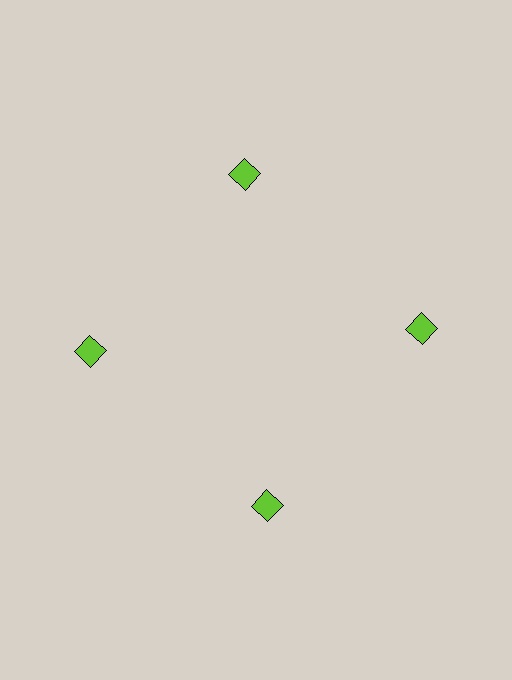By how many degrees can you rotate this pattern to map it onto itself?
The pattern maps onto itself every 90 degrees of rotation.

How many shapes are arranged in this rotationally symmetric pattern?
There are 4 shapes, arranged in 4 groups of 1.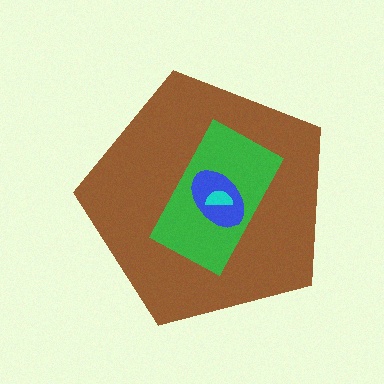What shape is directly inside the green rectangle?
The blue ellipse.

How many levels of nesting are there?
4.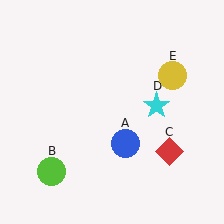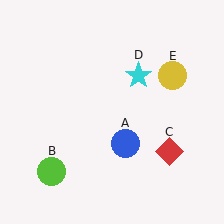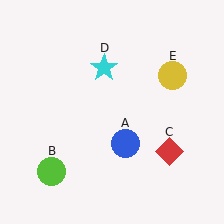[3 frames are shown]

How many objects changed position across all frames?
1 object changed position: cyan star (object D).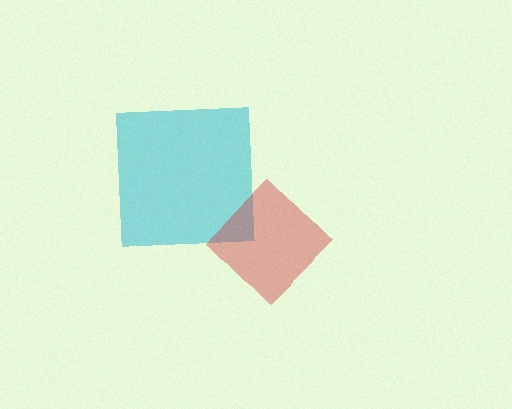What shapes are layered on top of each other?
The layered shapes are: a cyan square, a red diamond.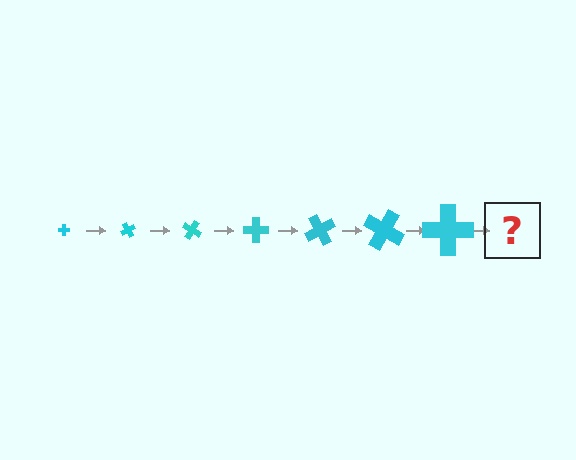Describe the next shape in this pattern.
It should be a cross, larger than the previous one and rotated 420 degrees from the start.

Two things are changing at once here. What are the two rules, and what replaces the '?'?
The two rules are that the cross grows larger each step and it rotates 60 degrees each step. The '?' should be a cross, larger than the previous one and rotated 420 degrees from the start.